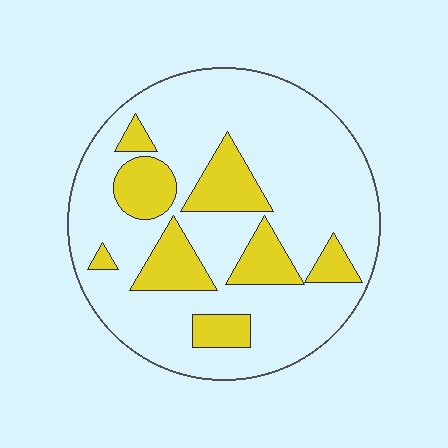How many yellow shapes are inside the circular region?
8.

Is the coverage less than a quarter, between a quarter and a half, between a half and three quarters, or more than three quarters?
Less than a quarter.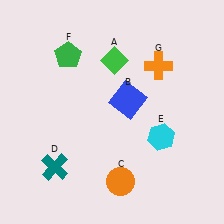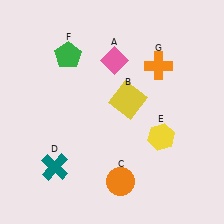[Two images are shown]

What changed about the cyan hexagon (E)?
In Image 1, E is cyan. In Image 2, it changed to yellow.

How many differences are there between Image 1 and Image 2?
There are 3 differences between the two images.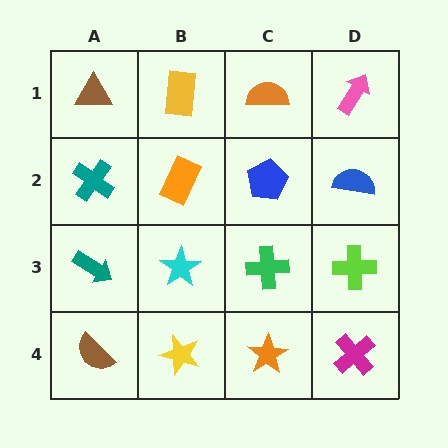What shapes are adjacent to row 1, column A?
A teal cross (row 2, column A), a yellow rectangle (row 1, column B).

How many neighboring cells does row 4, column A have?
2.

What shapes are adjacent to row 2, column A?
A brown triangle (row 1, column A), a teal arrow (row 3, column A), an orange rectangle (row 2, column B).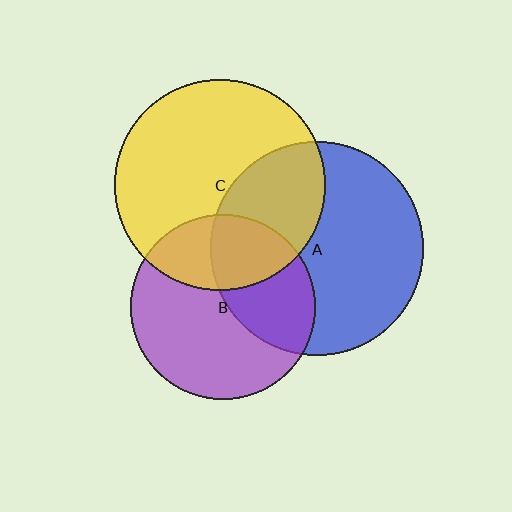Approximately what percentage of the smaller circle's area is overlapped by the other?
Approximately 40%.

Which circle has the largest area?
Circle A (blue).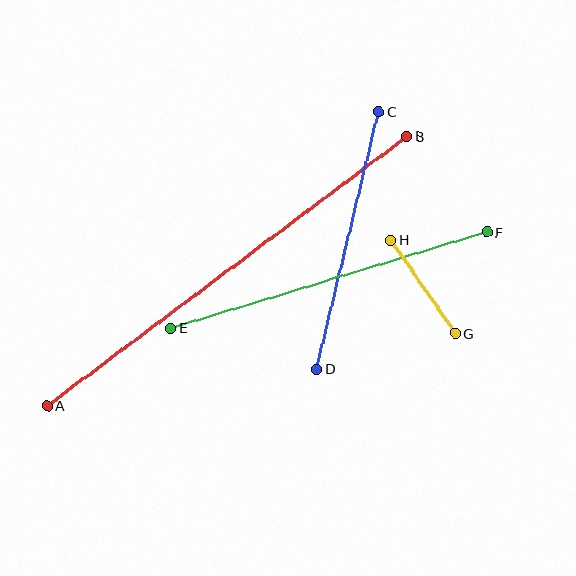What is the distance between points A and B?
The distance is approximately 449 pixels.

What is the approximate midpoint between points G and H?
The midpoint is at approximately (423, 287) pixels.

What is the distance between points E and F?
The distance is approximately 331 pixels.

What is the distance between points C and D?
The distance is approximately 265 pixels.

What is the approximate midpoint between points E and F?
The midpoint is at approximately (329, 280) pixels.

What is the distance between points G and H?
The distance is approximately 113 pixels.